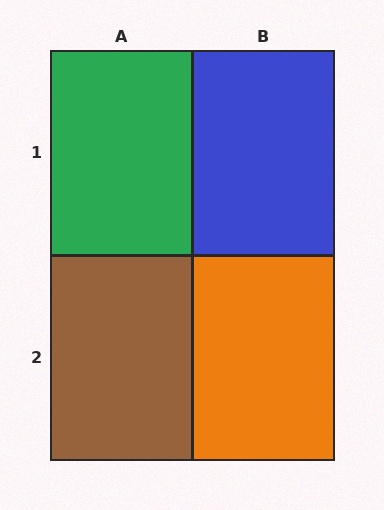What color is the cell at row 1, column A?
Green.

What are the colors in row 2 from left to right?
Brown, orange.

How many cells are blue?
1 cell is blue.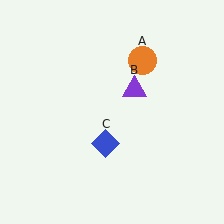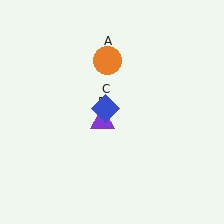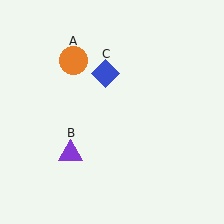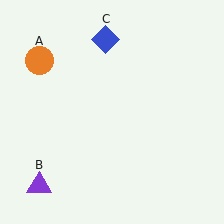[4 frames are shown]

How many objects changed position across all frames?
3 objects changed position: orange circle (object A), purple triangle (object B), blue diamond (object C).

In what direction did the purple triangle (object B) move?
The purple triangle (object B) moved down and to the left.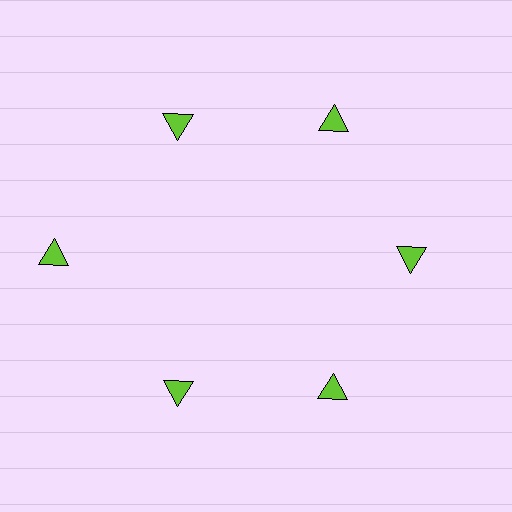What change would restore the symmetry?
The symmetry would be restored by moving it inward, back onto the ring so that all 6 triangles sit at equal angles and equal distance from the center.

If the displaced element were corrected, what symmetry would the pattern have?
It would have 6-fold rotational symmetry — the pattern would map onto itself every 60 degrees.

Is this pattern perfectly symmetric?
No. The 6 lime triangles are arranged in a ring, but one element near the 9 o'clock position is pushed outward from the center, breaking the 6-fold rotational symmetry.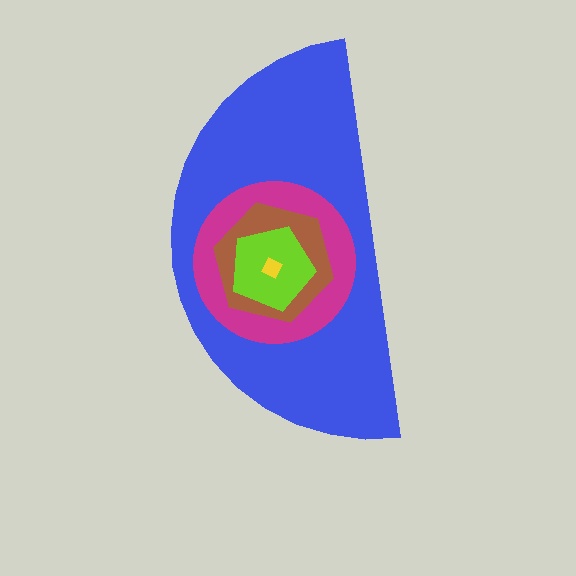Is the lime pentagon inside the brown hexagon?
Yes.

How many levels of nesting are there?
5.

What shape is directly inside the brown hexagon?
The lime pentagon.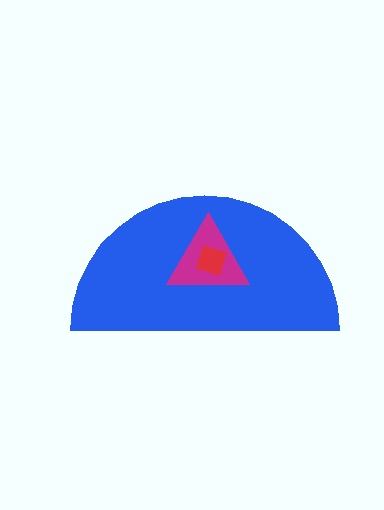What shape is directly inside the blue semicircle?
The magenta triangle.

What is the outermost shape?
The blue semicircle.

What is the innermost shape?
The red square.